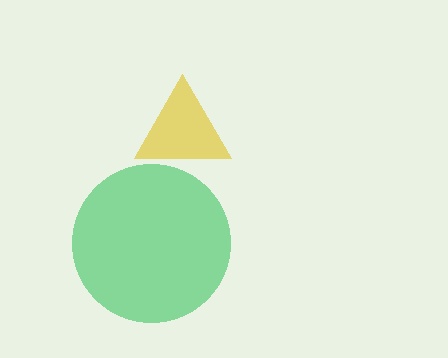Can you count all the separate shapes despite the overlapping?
Yes, there are 2 separate shapes.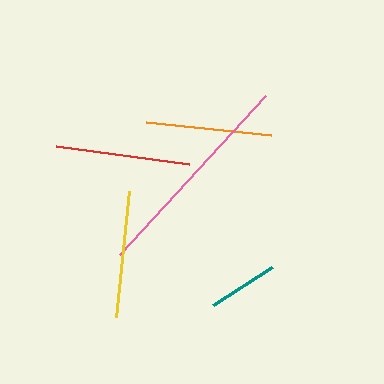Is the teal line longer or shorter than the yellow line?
The yellow line is longer than the teal line.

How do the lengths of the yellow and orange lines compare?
The yellow and orange lines are approximately the same length.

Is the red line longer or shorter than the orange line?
The red line is longer than the orange line.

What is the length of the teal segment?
The teal segment is approximately 70 pixels long.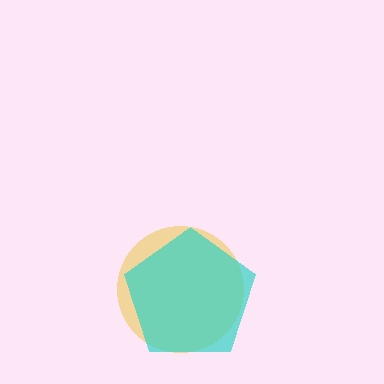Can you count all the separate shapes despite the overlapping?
Yes, there are 2 separate shapes.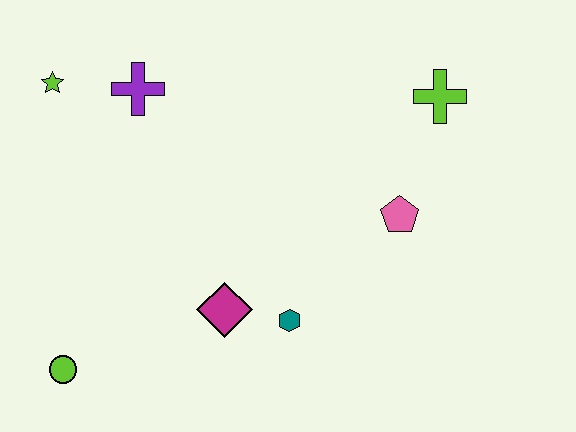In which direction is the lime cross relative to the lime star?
The lime cross is to the right of the lime star.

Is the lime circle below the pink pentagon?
Yes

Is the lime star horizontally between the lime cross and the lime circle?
No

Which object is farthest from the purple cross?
The lime cross is farthest from the purple cross.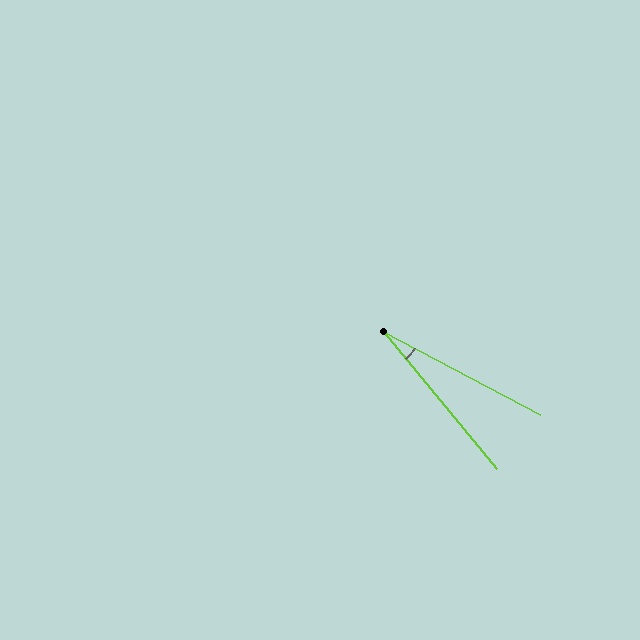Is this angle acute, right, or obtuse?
It is acute.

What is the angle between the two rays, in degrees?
Approximately 23 degrees.